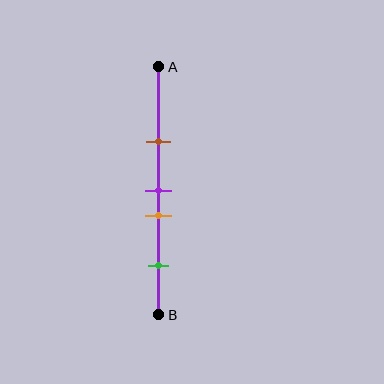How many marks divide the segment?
There are 4 marks dividing the segment.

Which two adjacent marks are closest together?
The purple and orange marks are the closest adjacent pair.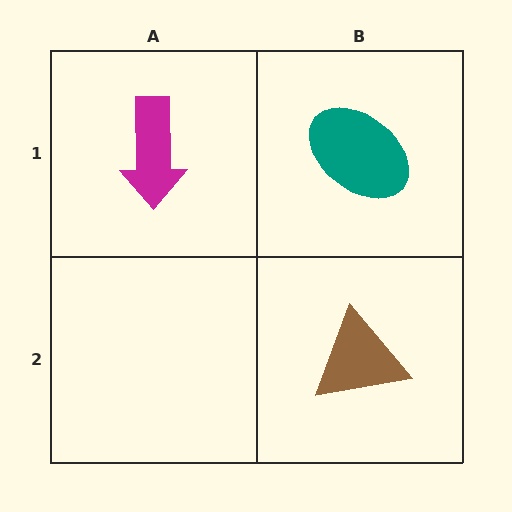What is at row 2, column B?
A brown triangle.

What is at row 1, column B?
A teal ellipse.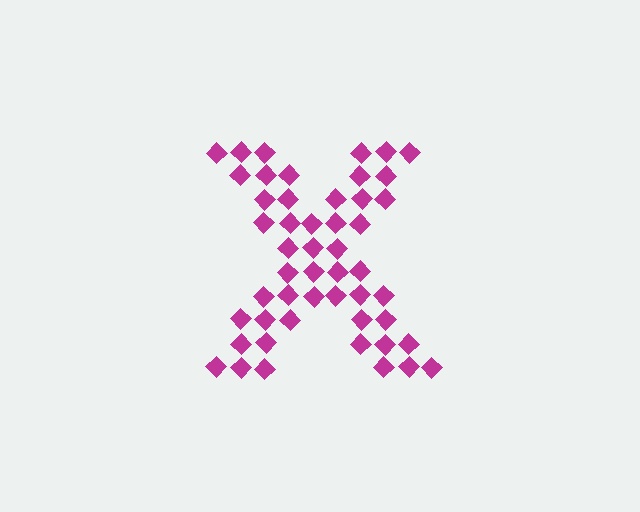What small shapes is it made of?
It is made of small diamonds.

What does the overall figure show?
The overall figure shows the letter X.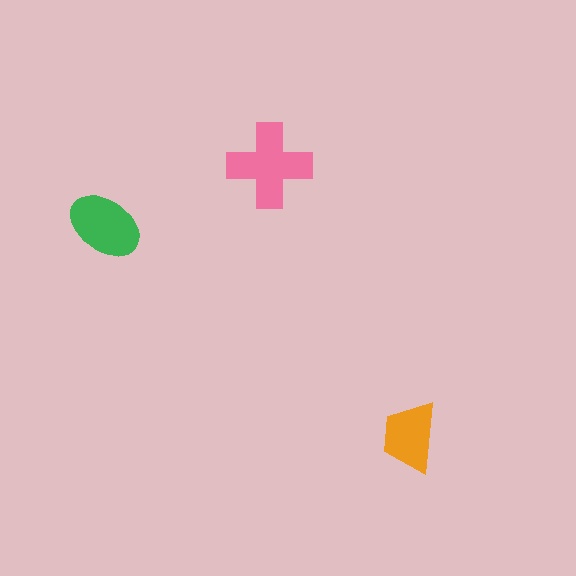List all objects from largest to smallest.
The pink cross, the green ellipse, the orange trapezoid.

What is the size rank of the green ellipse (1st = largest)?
2nd.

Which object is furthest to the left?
The green ellipse is leftmost.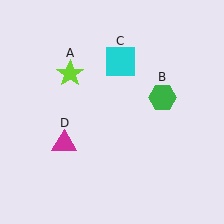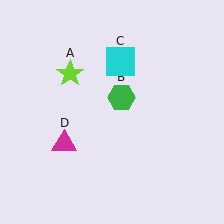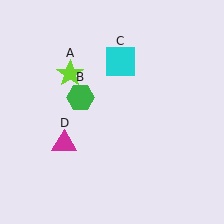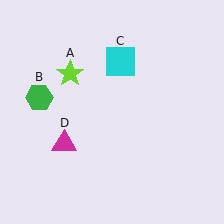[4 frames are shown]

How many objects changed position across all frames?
1 object changed position: green hexagon (object B).